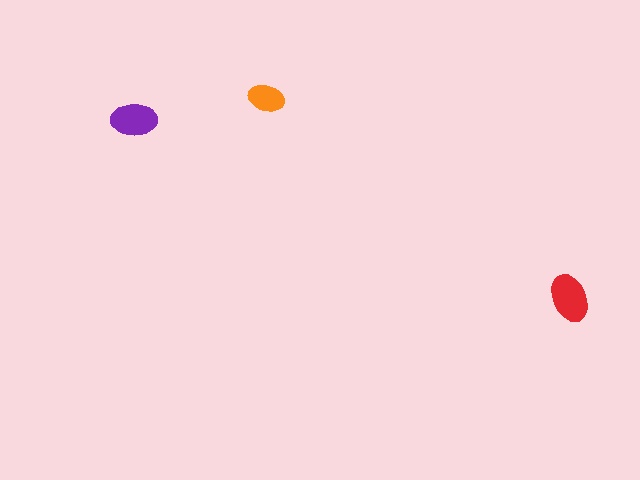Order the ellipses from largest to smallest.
the red one, the purple one, the orange one.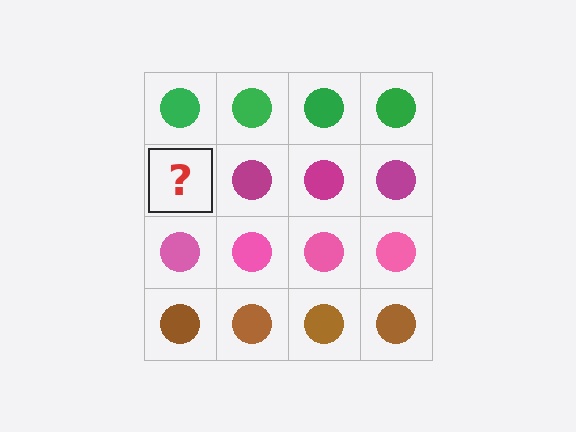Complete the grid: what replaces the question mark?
The question mark should be replaced with a magenta circle.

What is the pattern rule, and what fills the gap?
The rule is that each row has a consistent color. The gap should be filled with a magenta circle.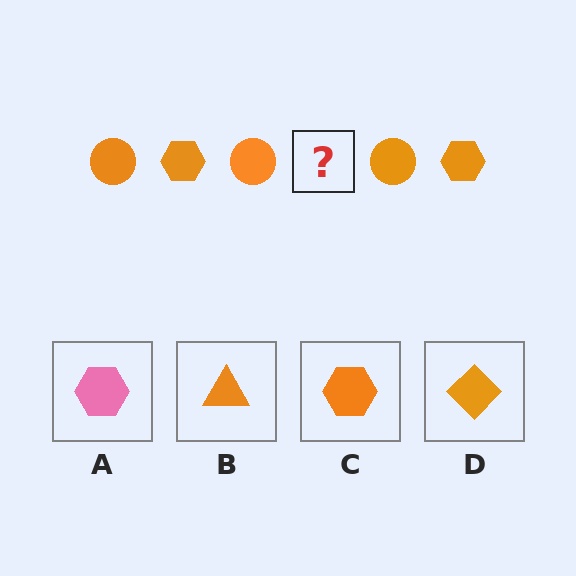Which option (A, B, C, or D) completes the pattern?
C.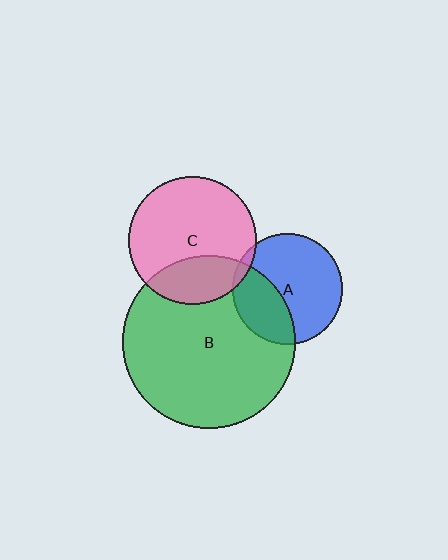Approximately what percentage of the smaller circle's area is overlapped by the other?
Approximately 5%.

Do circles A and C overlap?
Yes.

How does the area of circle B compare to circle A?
Approximately 2.4 times.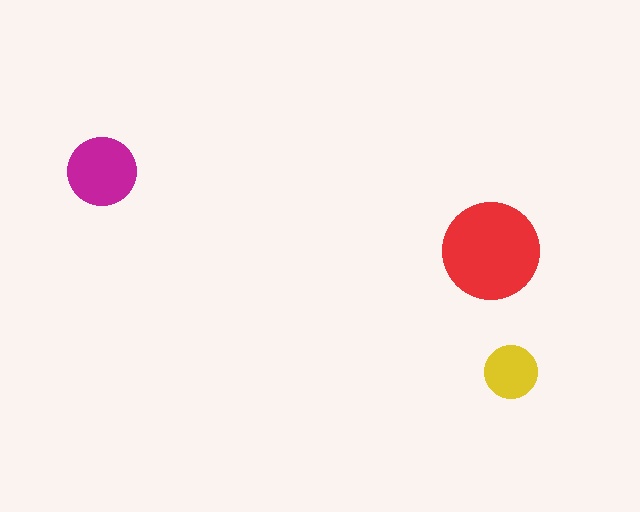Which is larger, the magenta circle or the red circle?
The red one.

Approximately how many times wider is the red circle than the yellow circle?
About 2 times wider.